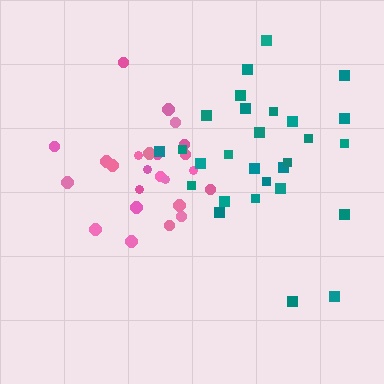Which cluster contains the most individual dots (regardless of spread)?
Teal (28).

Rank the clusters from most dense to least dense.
pink, teal.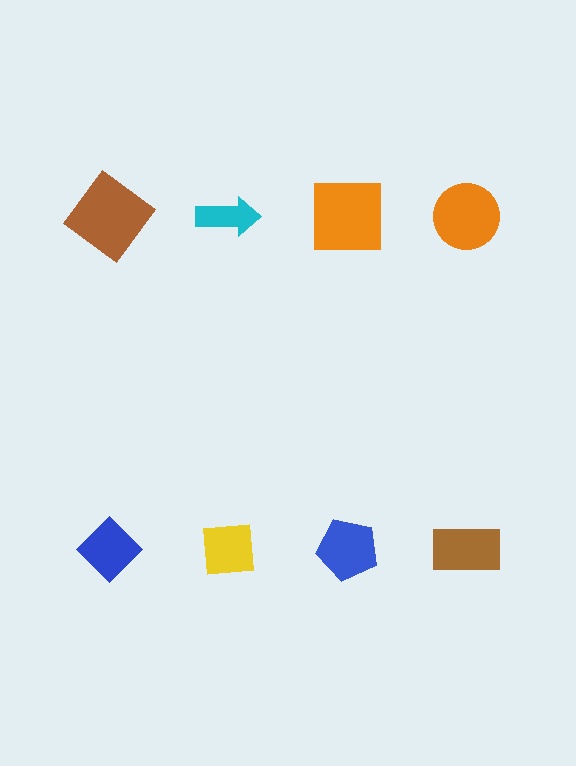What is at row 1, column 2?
A cyan arrow.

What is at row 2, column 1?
A blue diamond.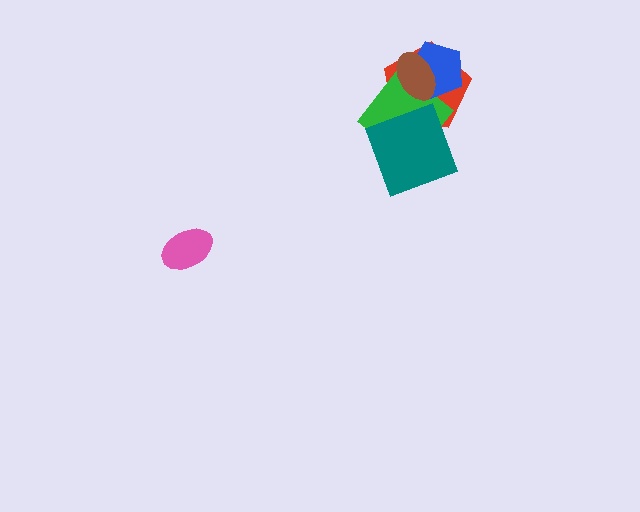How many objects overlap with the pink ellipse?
0 objects overlap with the pink ellipse.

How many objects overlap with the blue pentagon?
3 objects overlap with the blue pentagon.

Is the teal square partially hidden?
No, no other shape covers it.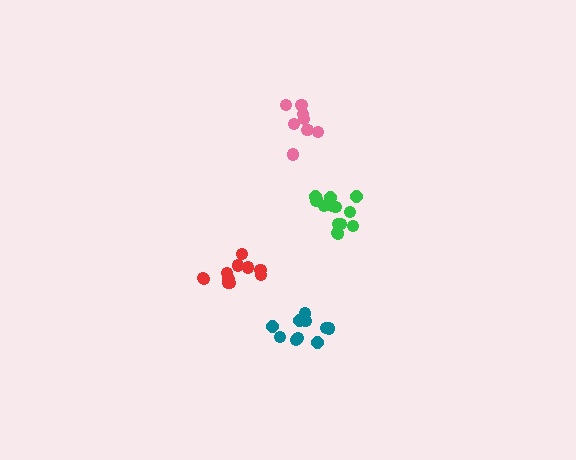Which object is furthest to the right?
The green cluster is rightmost.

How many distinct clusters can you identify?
There are 4 distinct clusters.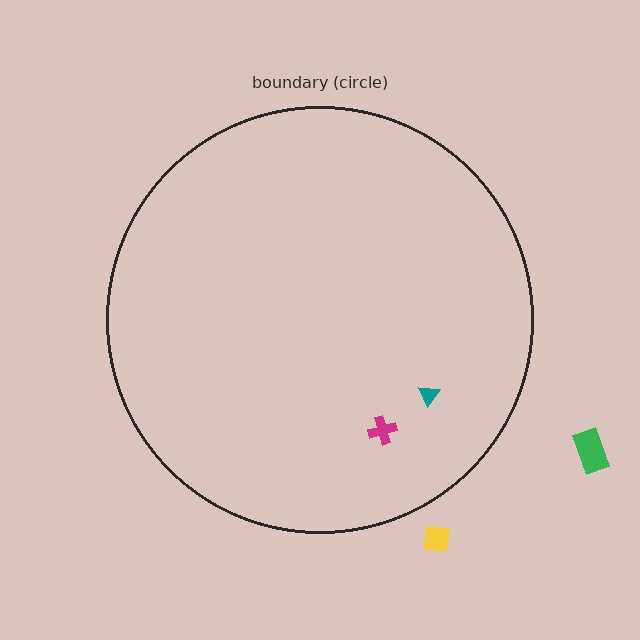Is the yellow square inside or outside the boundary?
Outside.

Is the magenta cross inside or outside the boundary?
Inside.